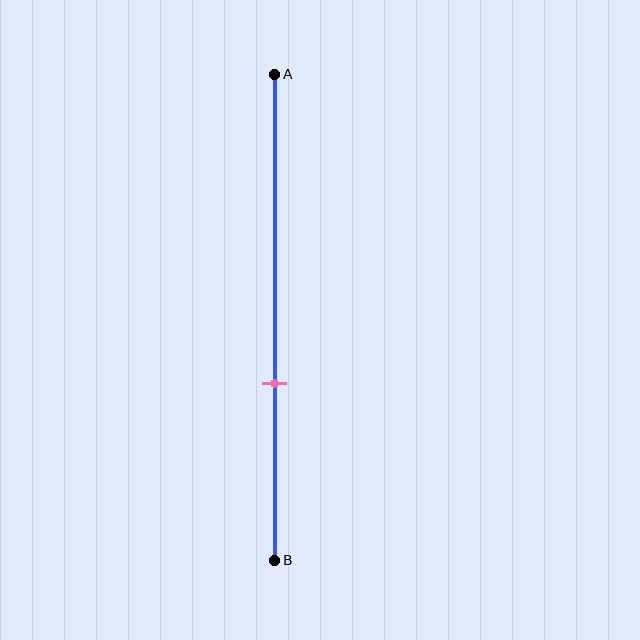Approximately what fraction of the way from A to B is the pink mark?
The pink mark is approximately 65% of the way from A to B.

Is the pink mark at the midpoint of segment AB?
No, the mark is at about 65% from A, not at the 50% midpoint.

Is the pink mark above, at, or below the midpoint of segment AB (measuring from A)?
The pink mark is below the midpoint of segment AB.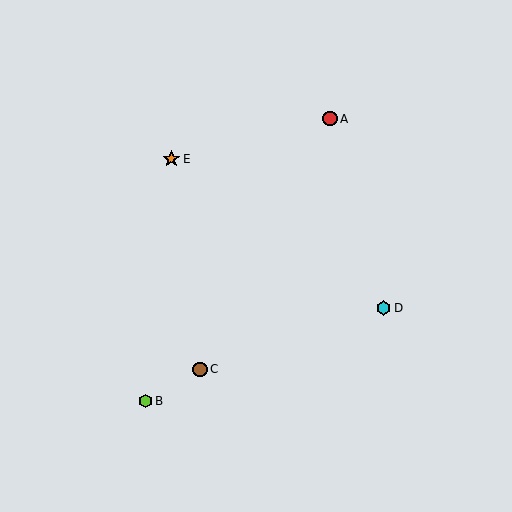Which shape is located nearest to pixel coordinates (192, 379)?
The brown circle (labeled C) at (200, 369) is nearest to that location.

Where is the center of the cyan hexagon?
The center of the cyan hexagon is at (384, 308).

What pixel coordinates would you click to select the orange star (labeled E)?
Click at (171, 159) to select the orange star E.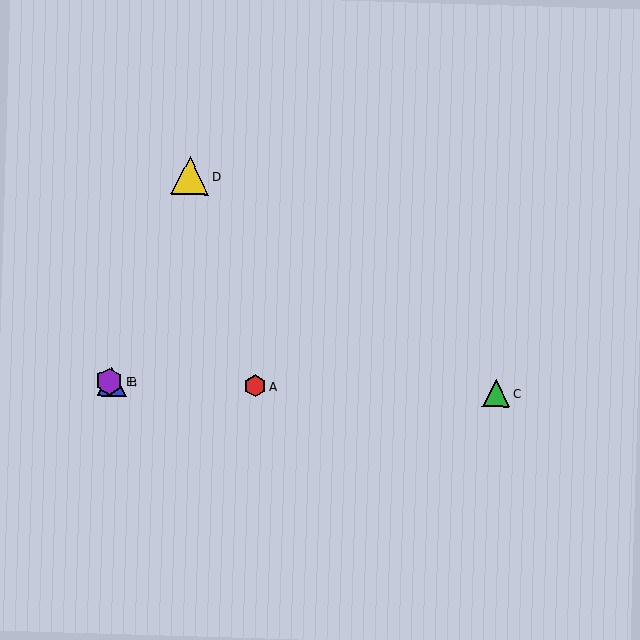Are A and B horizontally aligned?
Yes, both are at y≈386.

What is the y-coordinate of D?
Object D is at y≈176.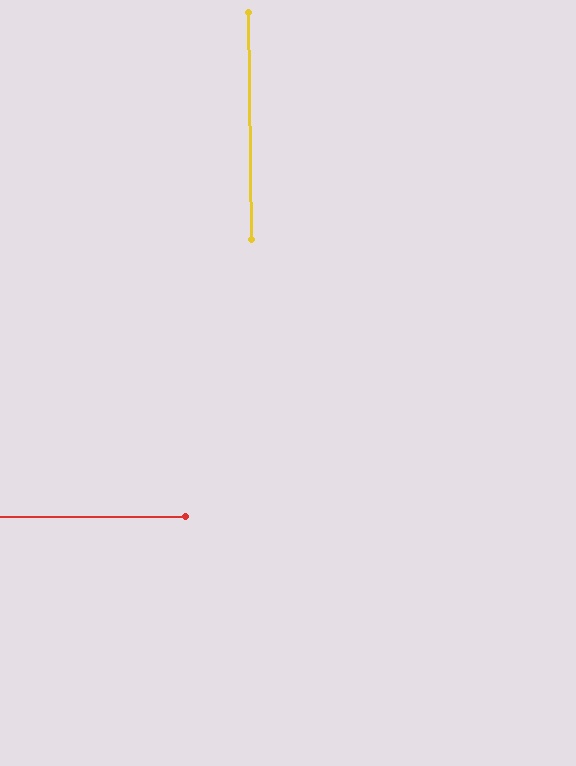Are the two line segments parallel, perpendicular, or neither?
Perpendicular — they meet at approximately 90°.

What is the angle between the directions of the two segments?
Approximately 90 degrees.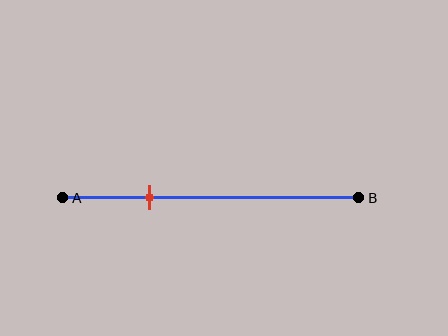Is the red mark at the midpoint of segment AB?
No, the mark is at about 30% from A, not at the 50% midpoint.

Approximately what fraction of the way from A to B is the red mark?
The red mark is approximately 30% of the way from A to B.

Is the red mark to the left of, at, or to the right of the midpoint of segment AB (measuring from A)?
The red mark is to the left of the midpoint of segment AB.